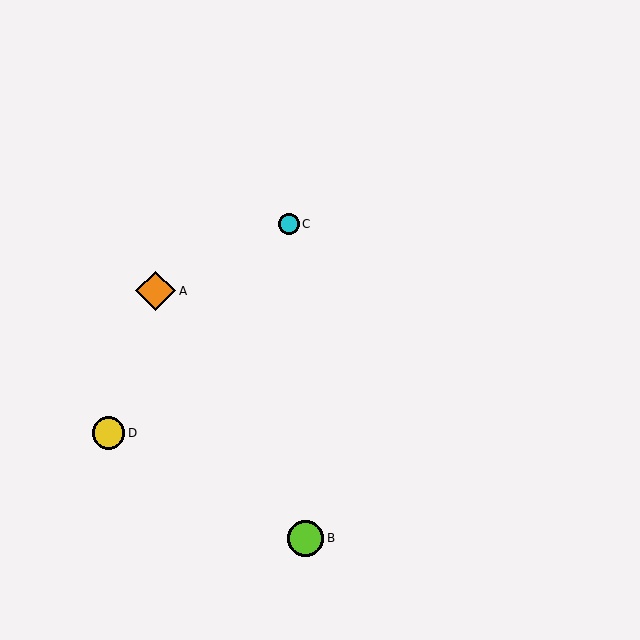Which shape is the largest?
The orange diamond (labeled A) is the largest.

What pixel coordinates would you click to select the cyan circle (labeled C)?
Click at (289, 224) to select the cyan circle C.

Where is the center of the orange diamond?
The center of the orange diamond is at (156, 291).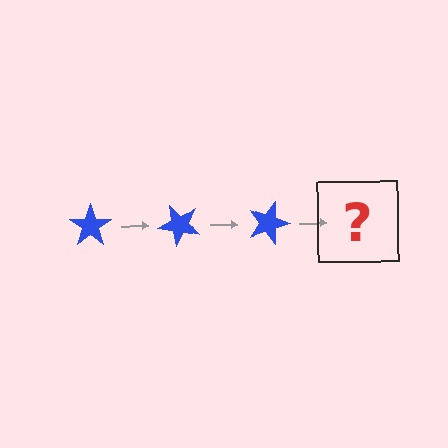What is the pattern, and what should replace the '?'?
The pattern is that the star rotates 45 degrees each step. The '?' should be a blue star rotated 135 degrees.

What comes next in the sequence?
The next element should be a blue star rotated 135 degrees.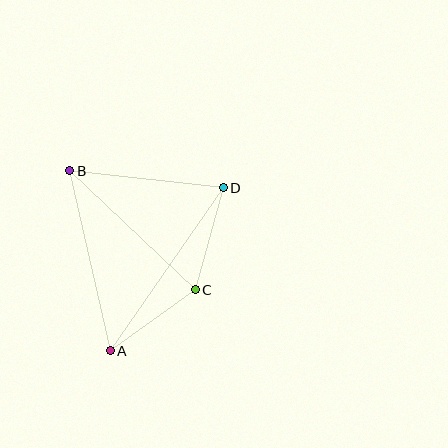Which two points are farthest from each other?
Points A and D are farthest from each other.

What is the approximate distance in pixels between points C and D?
The distance between C and D is approximately 106 pixels.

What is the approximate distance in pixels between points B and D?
The distance between B and D is approximately 154 pixels.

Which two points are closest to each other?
Points A and C are closest to each other.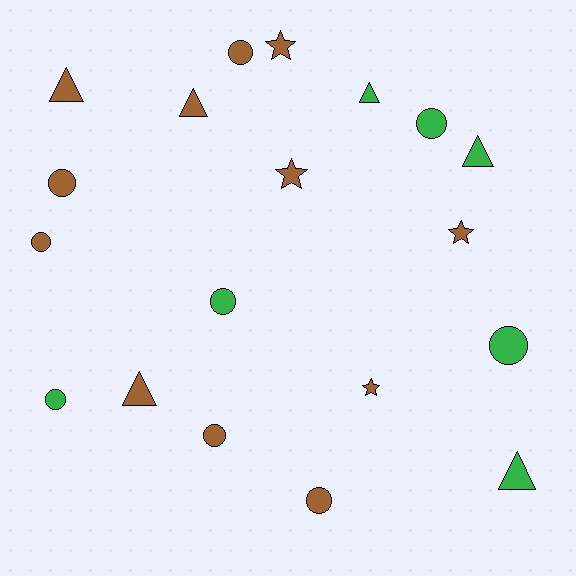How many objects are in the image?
There are 19 objects.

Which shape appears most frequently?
Circle, with 9 objects.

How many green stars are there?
There are no green stars.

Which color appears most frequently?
Brown, with 12 objects.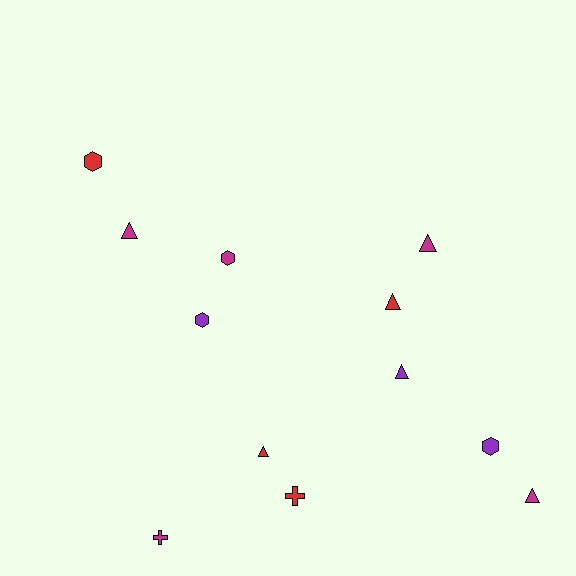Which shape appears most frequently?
Triangle, with 6 objects.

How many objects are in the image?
There are 12 objects.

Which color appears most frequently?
Magenta, with 5 objects.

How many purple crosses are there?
There are no purple crosses.